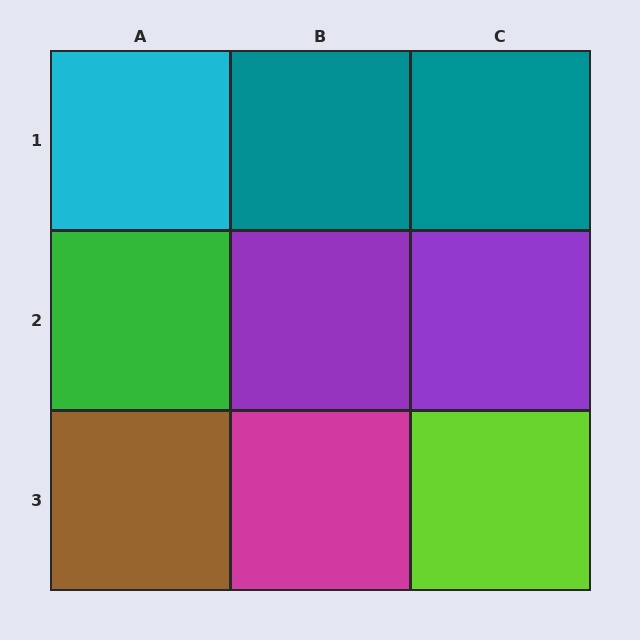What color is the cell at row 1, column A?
Cyan.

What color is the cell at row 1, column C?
Teal.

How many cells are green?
1 cell is green.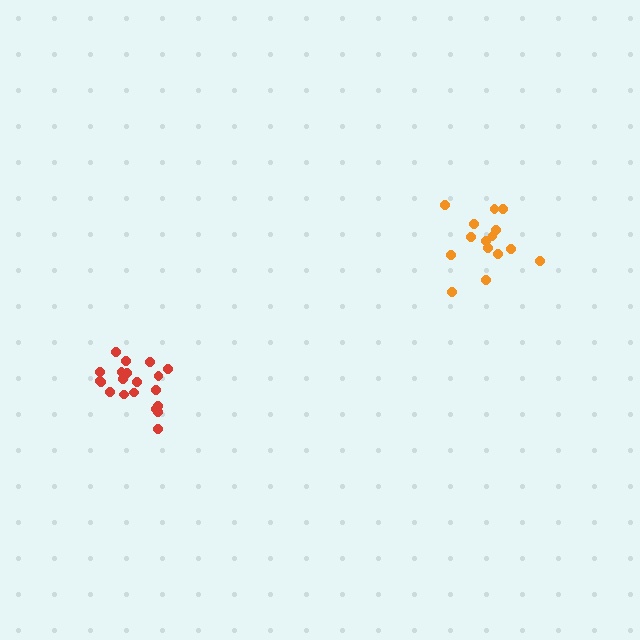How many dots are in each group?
Group 1: 20 dots, Group 2: 15 dots (35 total).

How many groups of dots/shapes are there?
There are 2 groups.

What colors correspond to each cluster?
The clusters are colored: red, orange.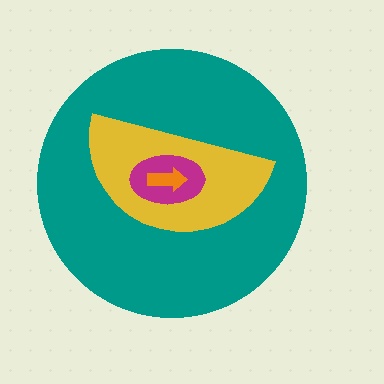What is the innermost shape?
The orange arrow.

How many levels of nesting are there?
4.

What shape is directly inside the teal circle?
The yellow semicircle.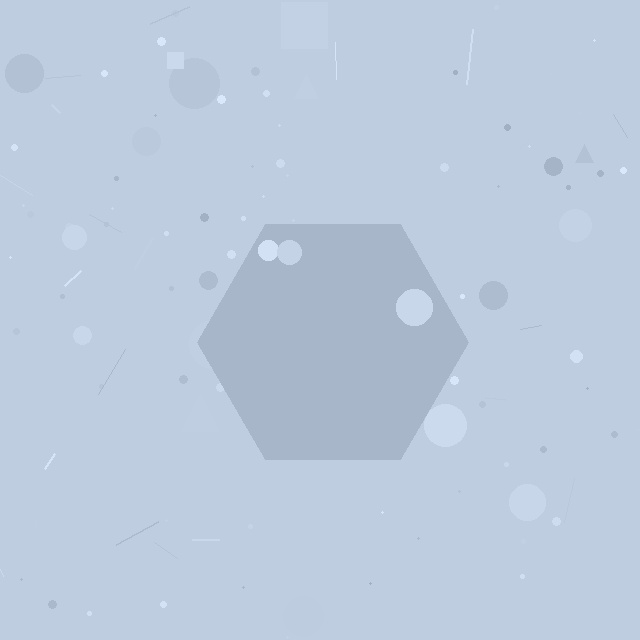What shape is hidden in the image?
A hexagon is hidden in the image.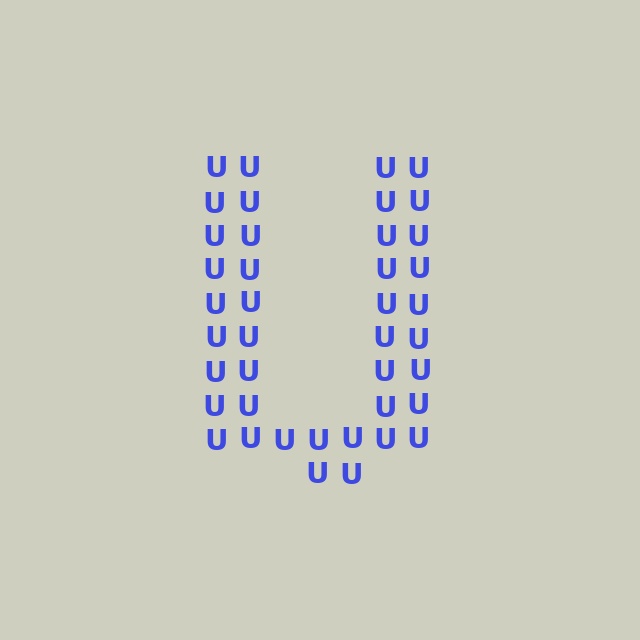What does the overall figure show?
The overall figure shows the letter U.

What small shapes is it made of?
It is made of small letter U's.